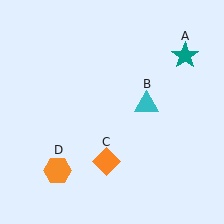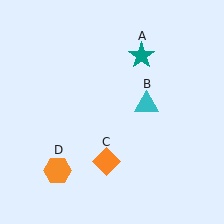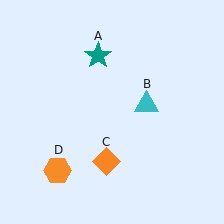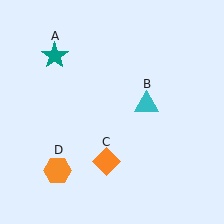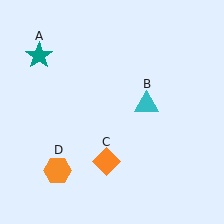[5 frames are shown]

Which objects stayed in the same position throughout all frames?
Cyan triangle (object B) and orange diamond (object C) and orange hexagon (object D) remained stationary.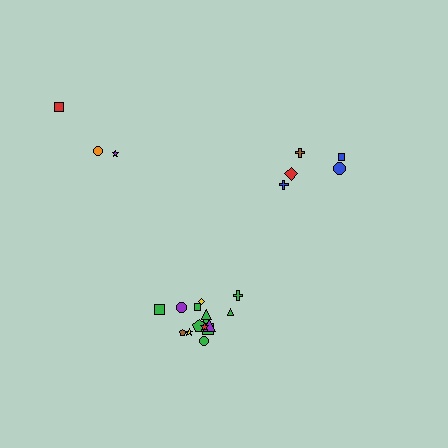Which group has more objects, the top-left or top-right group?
The top-right group.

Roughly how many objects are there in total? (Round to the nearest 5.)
Roughly 25 objects in total.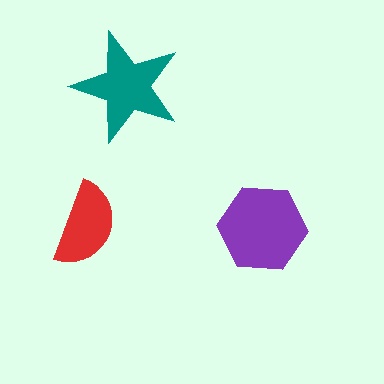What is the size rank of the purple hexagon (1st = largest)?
1st.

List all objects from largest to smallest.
The purple hexagon, the teal star, the red semicircle.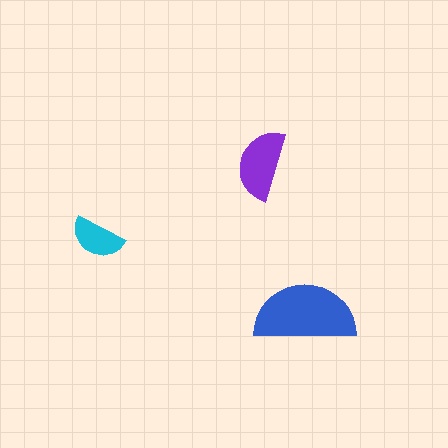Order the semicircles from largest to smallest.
the blue one, the purple one, the cyan one.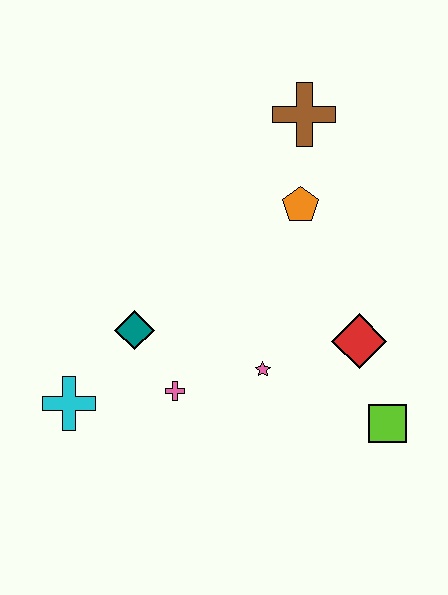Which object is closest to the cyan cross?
The teal diamond is closest to the cyan cross.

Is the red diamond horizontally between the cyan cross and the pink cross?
No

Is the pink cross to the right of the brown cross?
No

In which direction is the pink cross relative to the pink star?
The pink cross is to the left of the pink star.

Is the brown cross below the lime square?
No